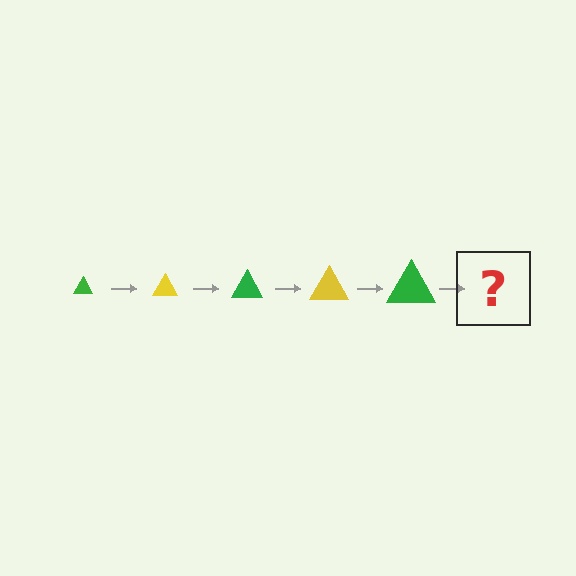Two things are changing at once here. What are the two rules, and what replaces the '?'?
The two rules are that the triangle grows larger each step and the color cycles through green and yellow. The '?' should be a yellow triangle, larger than the previous one.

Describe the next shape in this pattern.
It should be a yellow triangle, larger than the previous one.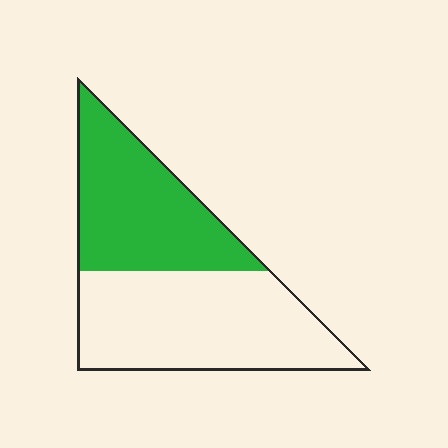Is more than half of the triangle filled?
No.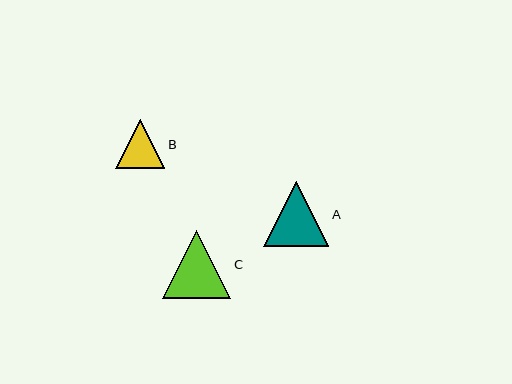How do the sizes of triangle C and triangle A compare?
Triangle C and triangle A are approximately the same size.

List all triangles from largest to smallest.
From largest to smallest: C, A, B.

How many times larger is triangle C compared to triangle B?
Triangle C is approximately 1.4 times the size of triangle B.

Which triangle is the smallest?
Triangle B is the smallest with a size of approximately 49 pixels.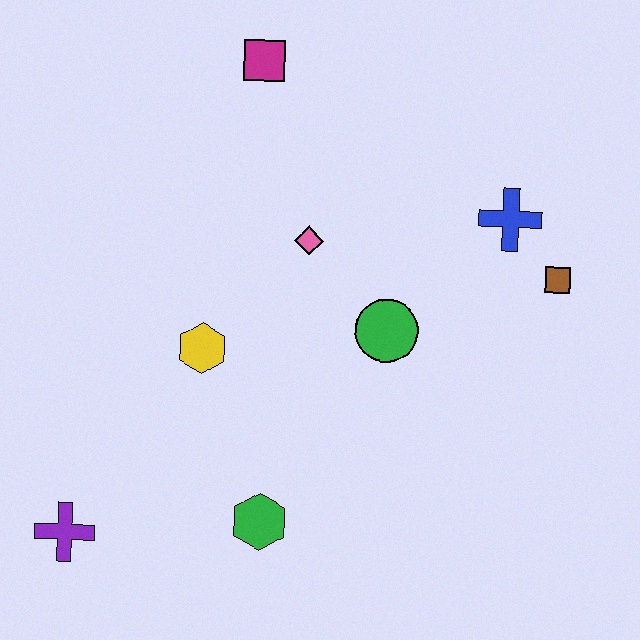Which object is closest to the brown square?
The blue cross is closest to the brown square.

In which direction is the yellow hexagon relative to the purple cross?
The yellow hexagon is above the purple cross.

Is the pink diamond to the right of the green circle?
No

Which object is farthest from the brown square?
The purple cross is farthest from the brown square.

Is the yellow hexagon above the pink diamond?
No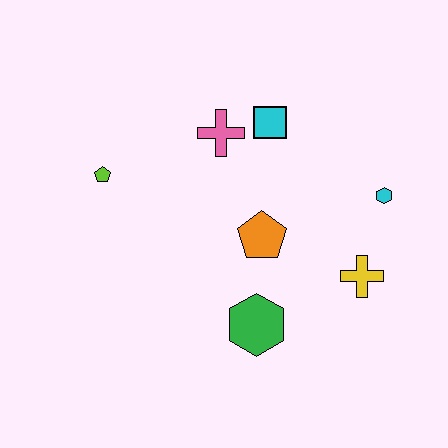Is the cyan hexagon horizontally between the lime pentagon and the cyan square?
No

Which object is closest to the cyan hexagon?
The yellow cross is closest to the cyan hexagon.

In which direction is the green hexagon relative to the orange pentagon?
The green hexagon is below the orange pentagon.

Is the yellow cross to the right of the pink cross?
Yes